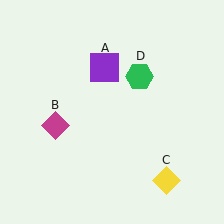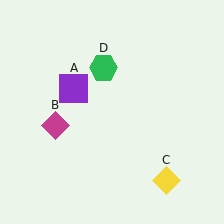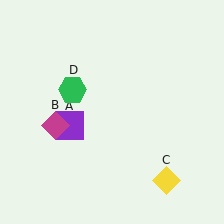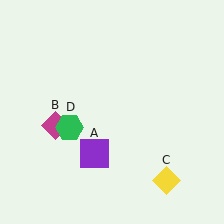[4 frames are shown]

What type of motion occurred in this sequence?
The purple square (object A), green hexagon (object D) rotated counterclockwise around the center of the scene.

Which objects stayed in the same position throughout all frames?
Magenta diamond (object B) and yellow diamond (object C) remained stationary.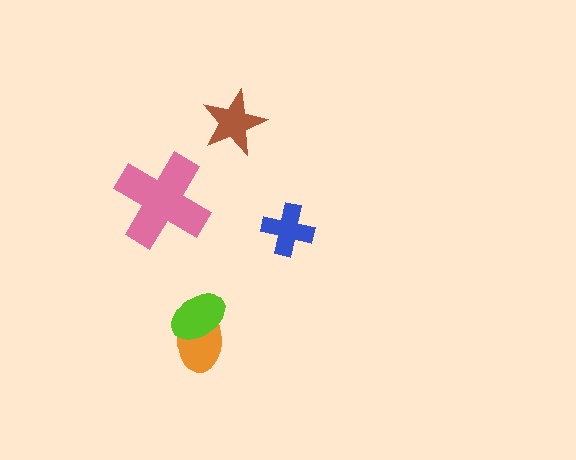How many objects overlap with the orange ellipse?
1 object overlaps with the orange ellipse.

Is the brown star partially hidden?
No, no other shape covers it.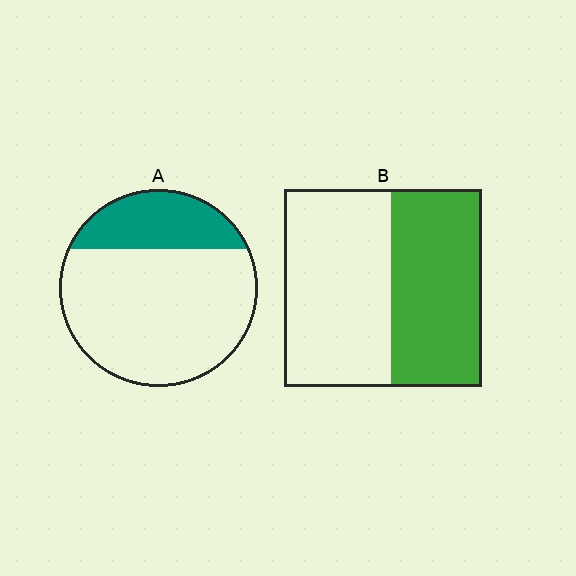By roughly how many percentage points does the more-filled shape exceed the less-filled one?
By roughly 20 percentage points (B over A).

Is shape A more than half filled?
No.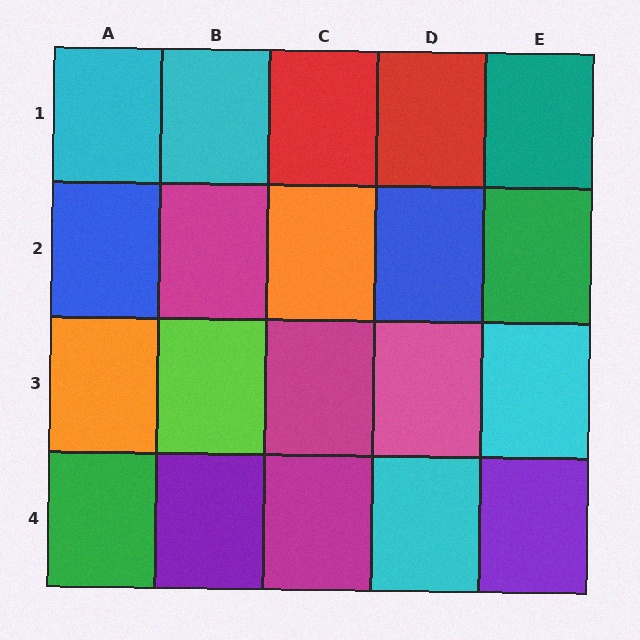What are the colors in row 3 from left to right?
Orange, lime, magenta, pink, cyan.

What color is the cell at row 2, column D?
Blue.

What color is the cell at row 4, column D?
Cyan.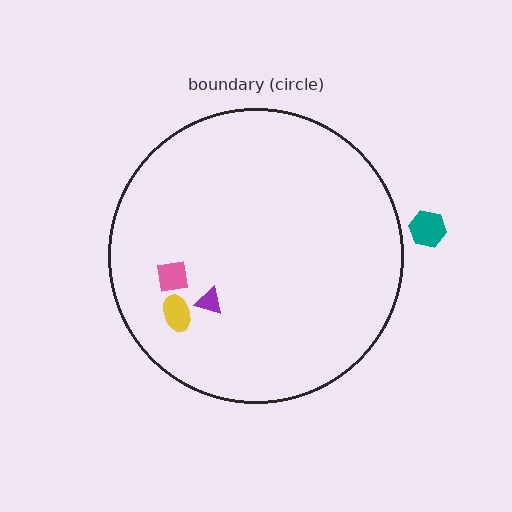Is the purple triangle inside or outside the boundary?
Inside.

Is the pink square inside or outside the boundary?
Inside.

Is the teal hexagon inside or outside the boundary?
Outside.